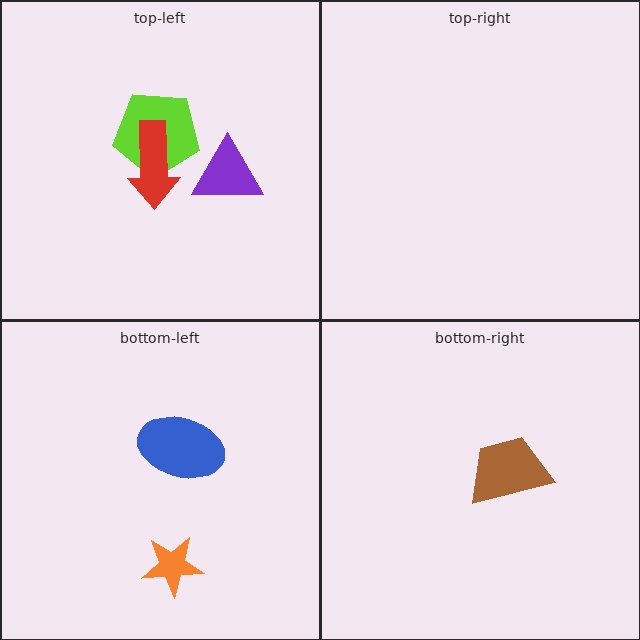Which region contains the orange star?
The bottom-left region.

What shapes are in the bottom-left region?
The blue ellipse, the orange star.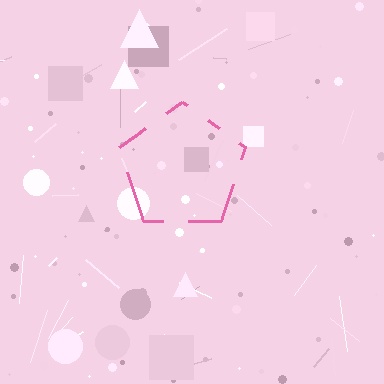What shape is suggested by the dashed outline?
The dashed outline suggests a pentagon.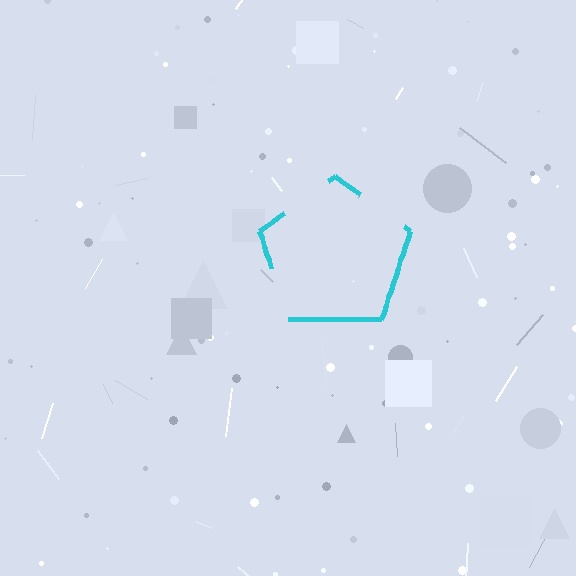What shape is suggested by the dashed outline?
The dashed outline suggests a pentagon.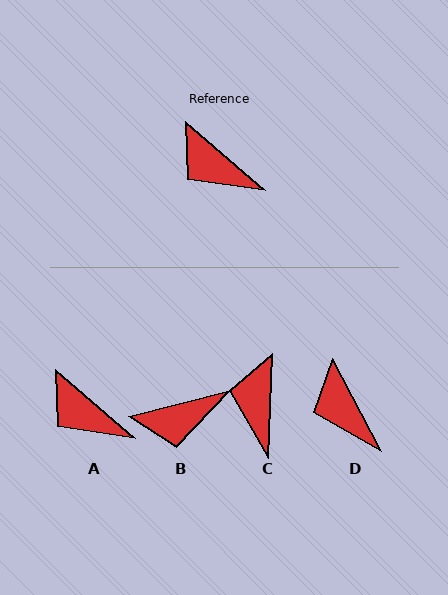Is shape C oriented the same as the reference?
No, it is off by about 52 degrees.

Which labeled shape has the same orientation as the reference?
A.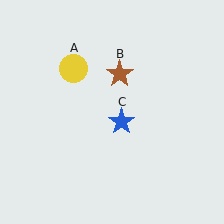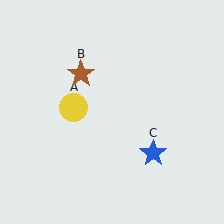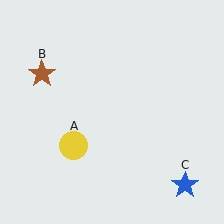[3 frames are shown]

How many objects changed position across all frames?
3 objects changed position: yellow circle (object A), brown star (object B), blue star (object C).